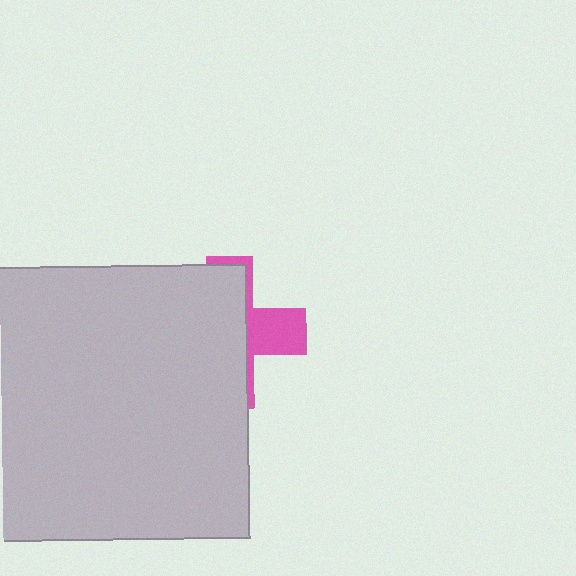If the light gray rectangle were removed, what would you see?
You would see the complete pink cross.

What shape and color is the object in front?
The object in front is a light gray rectangle.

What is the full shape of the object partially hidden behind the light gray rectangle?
The partially hidden object is a pink cross.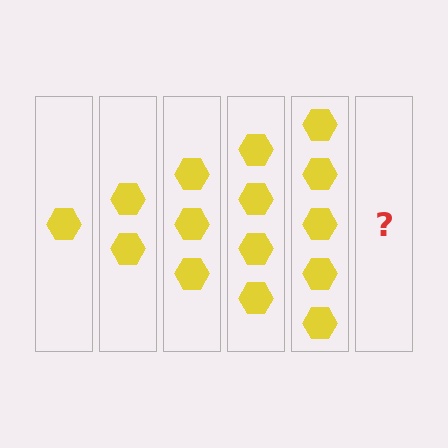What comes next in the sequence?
The next element should be 6 hexagons.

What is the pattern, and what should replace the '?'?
The pattern is that each step adds one more hexagon. The '?' should be 6 hexagons.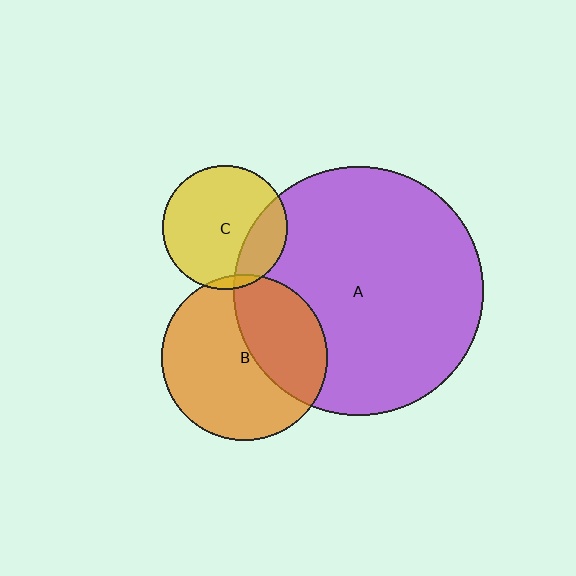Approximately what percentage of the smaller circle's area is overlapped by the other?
Approximately 40%.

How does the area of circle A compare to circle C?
Approximately 4.0 times.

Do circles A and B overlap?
Yes.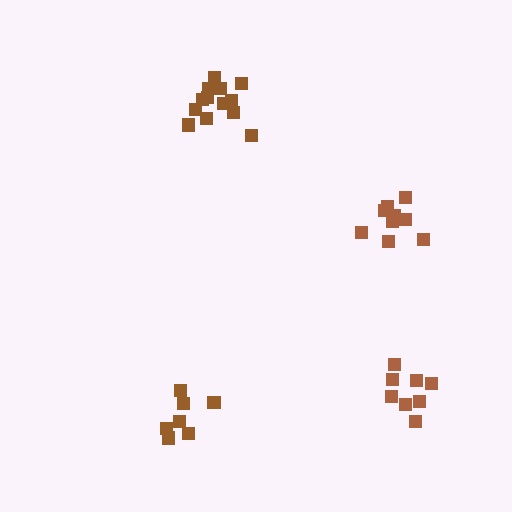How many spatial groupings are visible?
There are 4 spatial groupings.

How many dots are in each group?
Group 1: 7 dots, Group 2: 13 dots, Group 3: 11 dots, Group 4: 8 dots (39 total).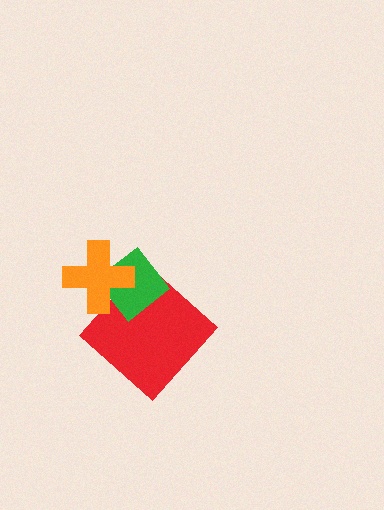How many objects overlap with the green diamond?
2 objects overlap with the green diamond.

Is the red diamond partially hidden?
Yes, it is partially covered by another shape.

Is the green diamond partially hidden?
Yes, it is partially covered by another shape.